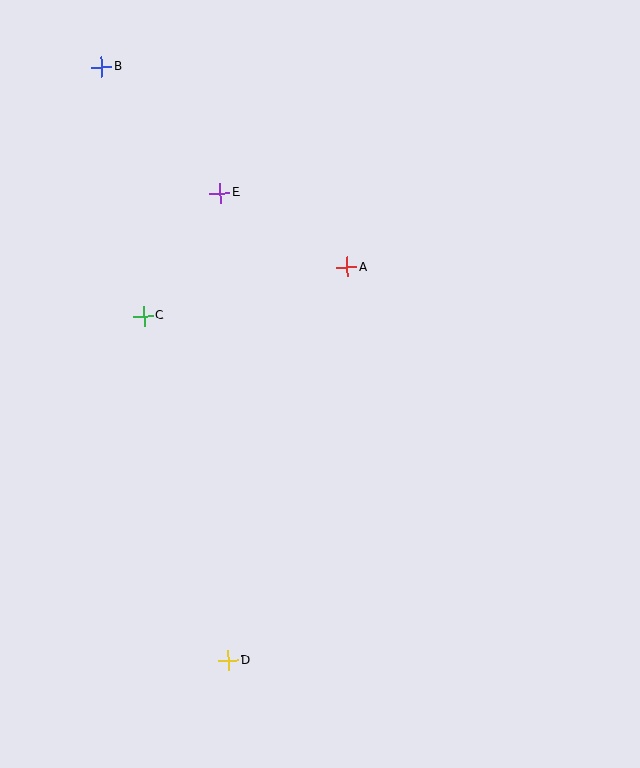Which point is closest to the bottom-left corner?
Point D is closest to the bottom-left corner.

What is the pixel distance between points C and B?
The distance between C and B is 253 pixels.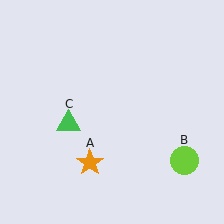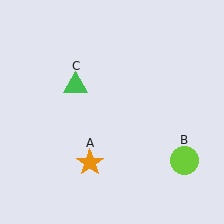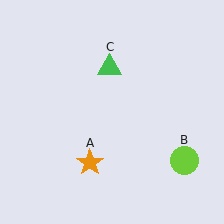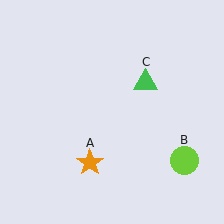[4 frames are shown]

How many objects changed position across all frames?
1 object changed position: green triangle (object C).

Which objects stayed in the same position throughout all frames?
Orange star (object A) and lime circle (object B) remained stationary.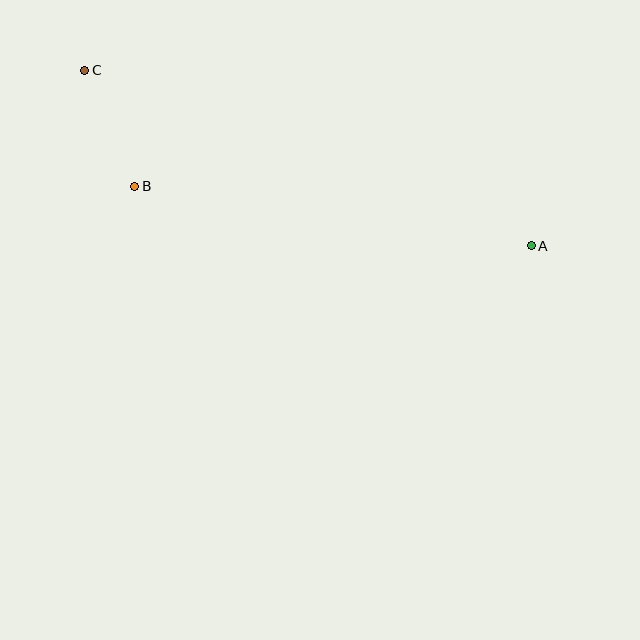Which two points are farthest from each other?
Points A and C are farthest from each other.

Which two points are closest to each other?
Points B and C are closest to each other.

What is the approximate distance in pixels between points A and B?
The distance between A and B is approximately 401 pixels.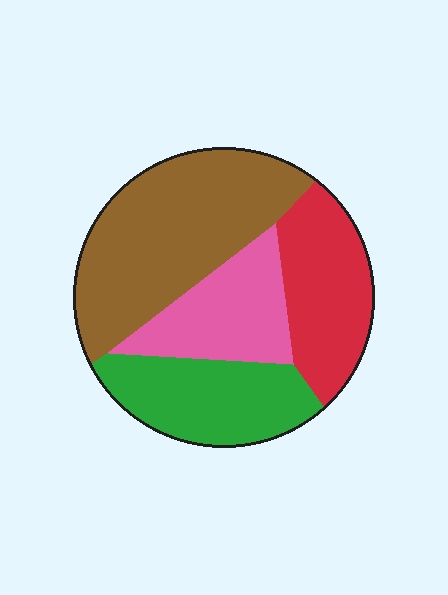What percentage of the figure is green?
Green covers around 20% of the figure.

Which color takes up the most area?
Brown, at roughly 40%.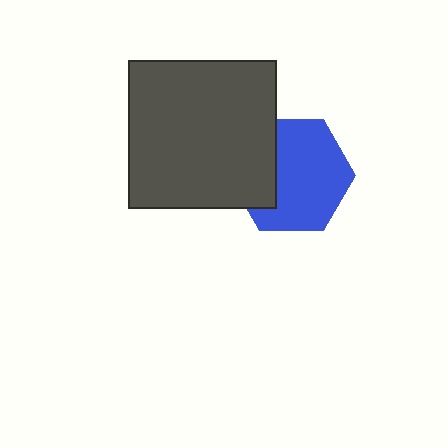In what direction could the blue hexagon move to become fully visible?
The blue hexagon could move right. That would shift it out from behind the dark gray square entirely.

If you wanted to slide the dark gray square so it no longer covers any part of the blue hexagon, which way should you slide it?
Slide it left — that is the most direct way to separate the two shapes.